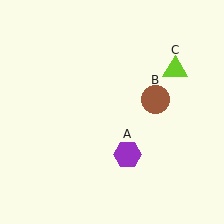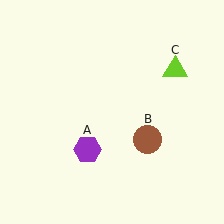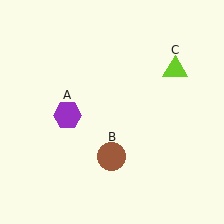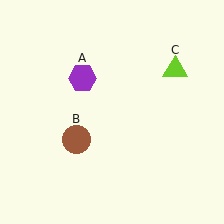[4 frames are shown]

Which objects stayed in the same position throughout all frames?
Lime triangle (object C) remained stationary.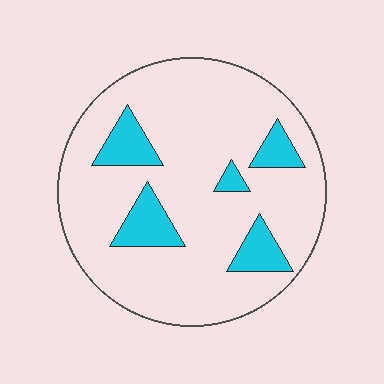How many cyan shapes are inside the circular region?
5.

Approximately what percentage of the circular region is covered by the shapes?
Approximately 15%.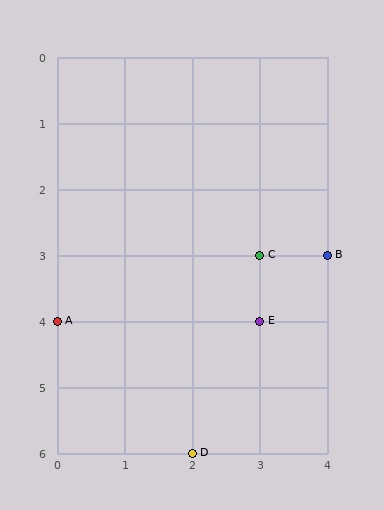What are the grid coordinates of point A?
Point A is at grid coordinates (0, 4).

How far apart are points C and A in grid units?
Points C and A are 3 columns and 1 row apart (about 3.2 grid units diagonally).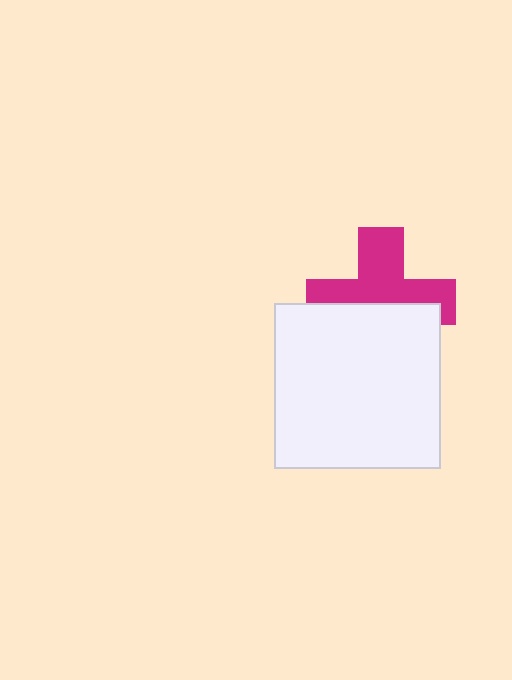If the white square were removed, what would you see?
You would see the complete magenta cross.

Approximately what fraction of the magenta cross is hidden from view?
Roughly 46% of the magenta cross is hidden behind the white square.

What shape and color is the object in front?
The object in front is a white square.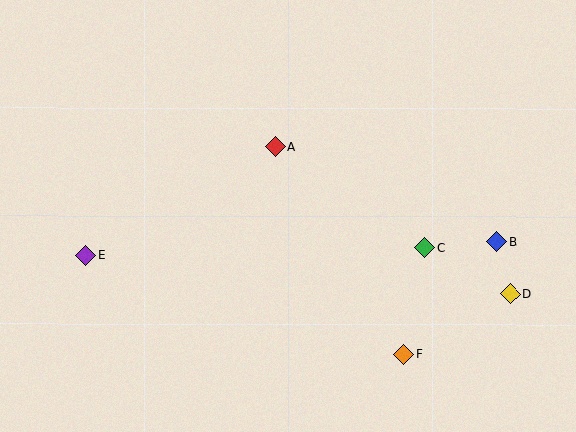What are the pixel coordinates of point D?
Point D is at (510, 294).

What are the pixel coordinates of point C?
Point C is at (425, 248).